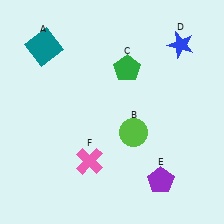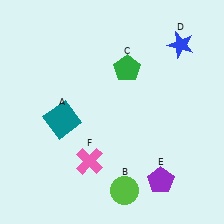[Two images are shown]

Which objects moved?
The objects that moved are: the teal square (A), the lime circle (B).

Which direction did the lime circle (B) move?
The lime circle (B) moved down.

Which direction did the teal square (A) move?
The teal square (A) moved down.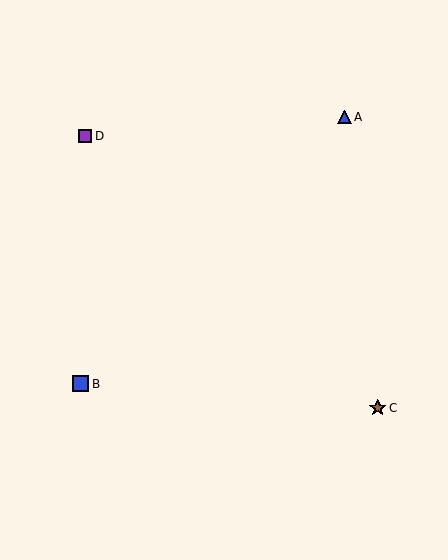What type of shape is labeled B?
Shape B is a blue square.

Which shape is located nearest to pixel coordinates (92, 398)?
The blue square (labeled B) at (81, 384) is nearest to that location.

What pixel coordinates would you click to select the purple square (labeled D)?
Click at (85, 136) to select the purple square D.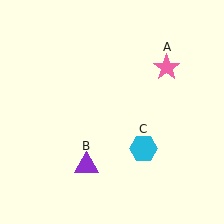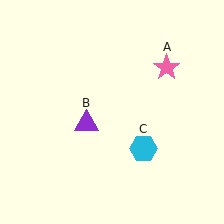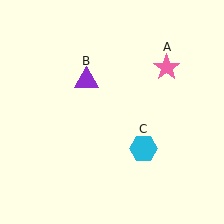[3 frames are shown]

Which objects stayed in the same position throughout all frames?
Pink star (object A) and cyan hexagon (object C) remained stationary.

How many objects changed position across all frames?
1 object changed position: purple triangle (object B).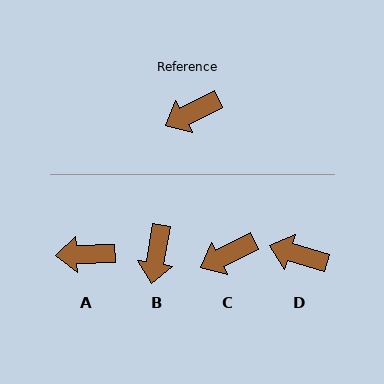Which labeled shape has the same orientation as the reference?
C.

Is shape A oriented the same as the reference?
No, it is off by about 24 degrees.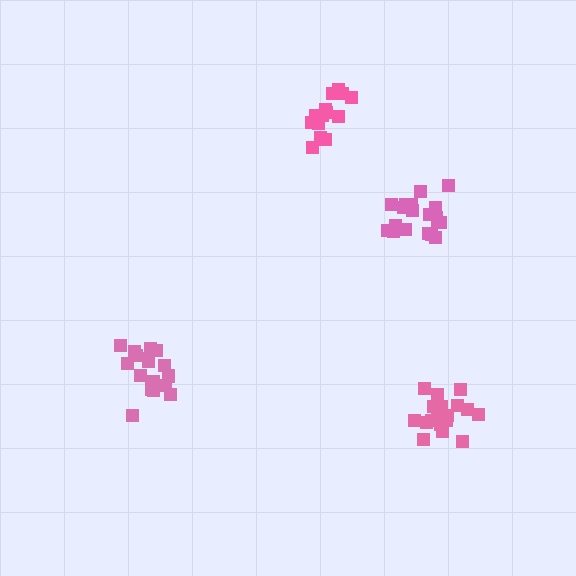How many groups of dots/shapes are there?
There are 4 groups.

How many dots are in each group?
Group 1: 14 dots, Group 2: 20 dots, Group 3: 19 dots, Group 4: 20 dots (73 total).